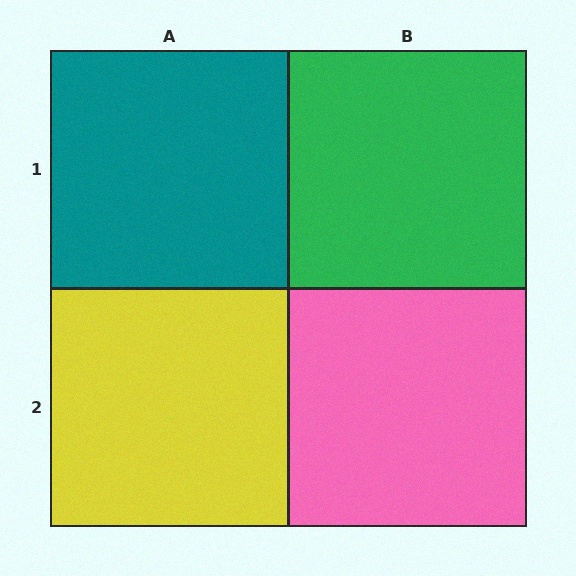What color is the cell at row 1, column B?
Green.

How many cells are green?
1 cell is green.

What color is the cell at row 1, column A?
Teal.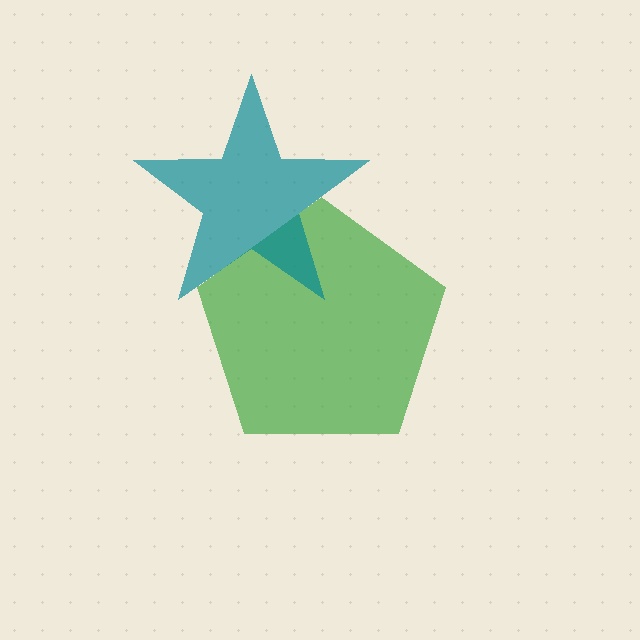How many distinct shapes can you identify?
There are 2 distinct shapes: a green pentagon, a teal star.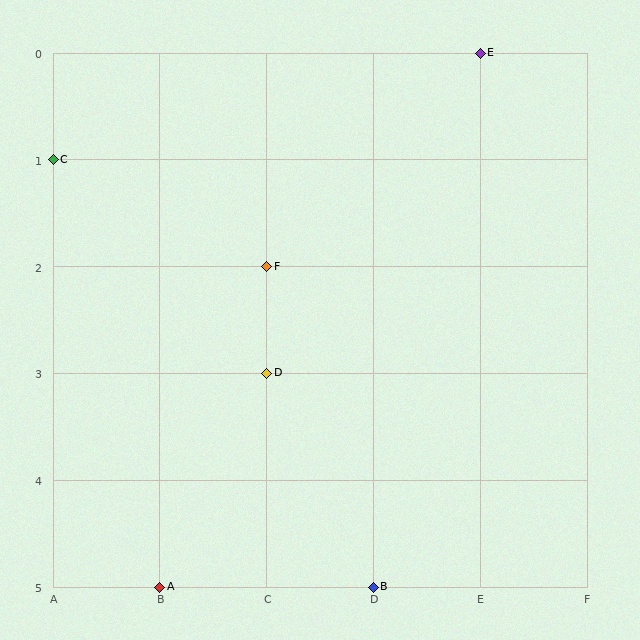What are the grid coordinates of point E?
Point E is at grid coordinates (E, 0).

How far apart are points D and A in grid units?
Points D and A are 1 column and 2 rows apart (about 2.2 grid units diagonally).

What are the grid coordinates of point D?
Point D is at grid coordinates (C, 3).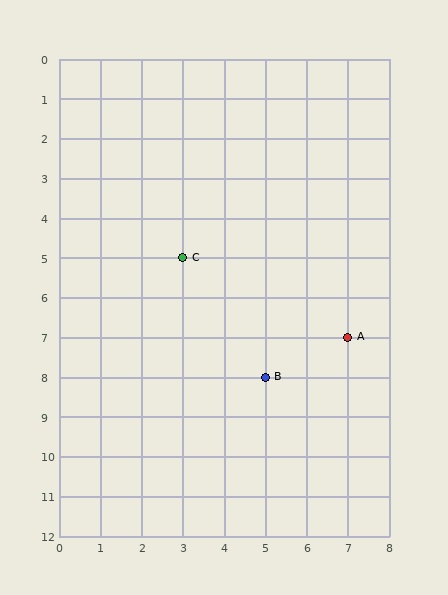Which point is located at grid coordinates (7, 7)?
Point A is at (7, 7).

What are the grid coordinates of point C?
Point C is at grid coordinates (3, 5).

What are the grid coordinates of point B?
Point B is at grid coordinates (5, 8).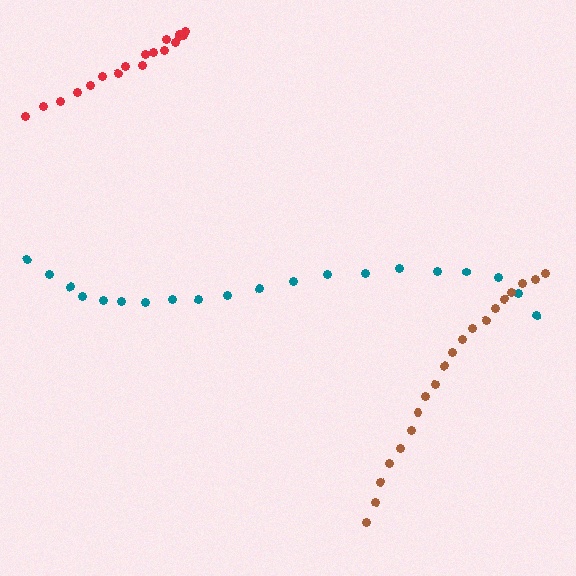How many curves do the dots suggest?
There are 3 distinct paths.